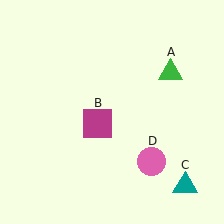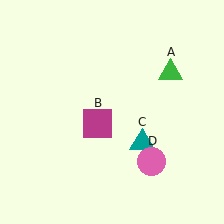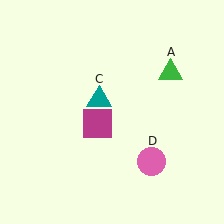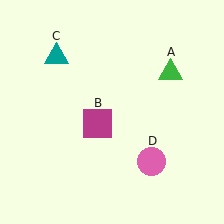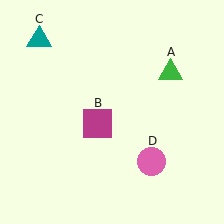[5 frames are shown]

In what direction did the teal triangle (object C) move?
The teal triangle (object C) moved up and to the left.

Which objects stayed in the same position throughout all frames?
Green triangle (object A) and magenta square (object B) and pink circle (object D) remained stationary.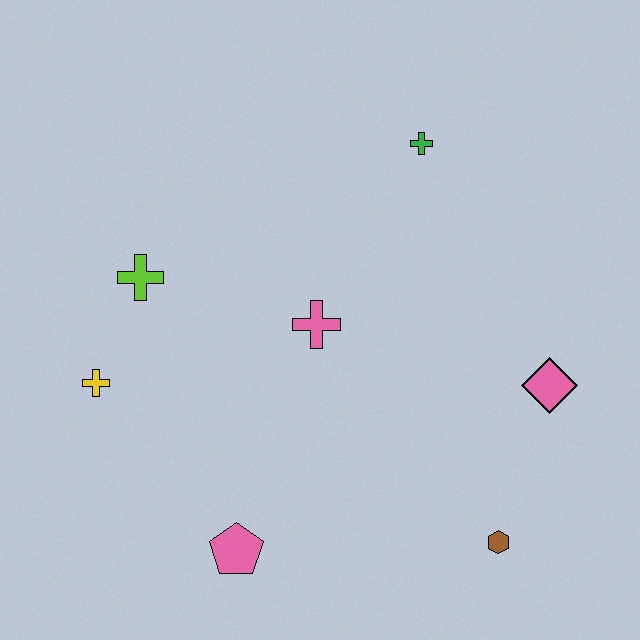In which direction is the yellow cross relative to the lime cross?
The yellow cross is below the lime cross.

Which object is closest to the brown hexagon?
The pink diamond is closest to the brown hexagon.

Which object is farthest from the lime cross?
The brown hexagon is farthest from the lime cross.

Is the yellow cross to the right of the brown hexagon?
No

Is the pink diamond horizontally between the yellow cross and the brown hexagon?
No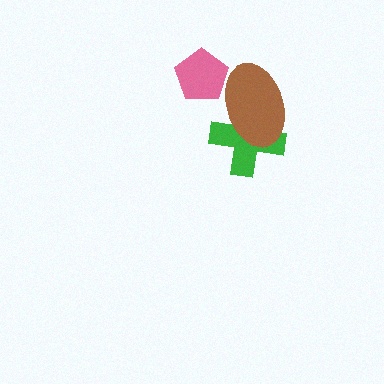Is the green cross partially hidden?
Yes, it is partially covered by another shape.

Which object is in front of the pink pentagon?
The brown ellipse is in front of the pink pentagon.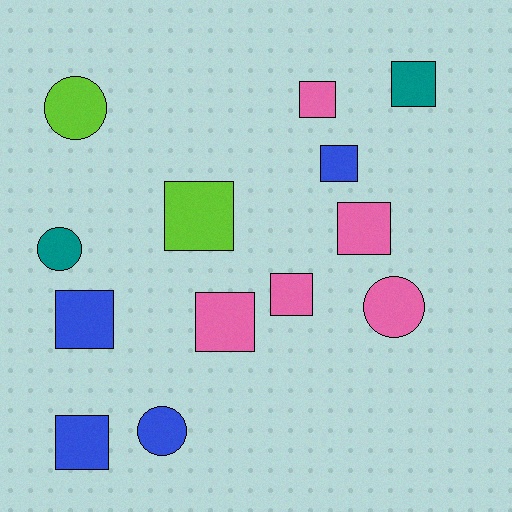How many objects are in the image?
There are 13 objects.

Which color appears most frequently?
Pink, with 5 objects.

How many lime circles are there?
There is 1 lime circle.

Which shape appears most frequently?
Square, with 9 objects.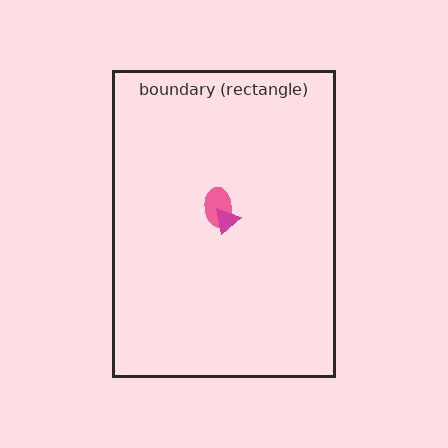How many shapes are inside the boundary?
2 inside, 0 outside.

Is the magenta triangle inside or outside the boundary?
Inside.